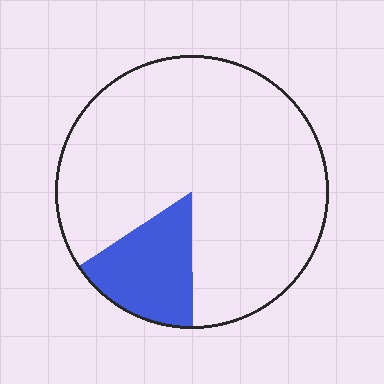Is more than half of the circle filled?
No.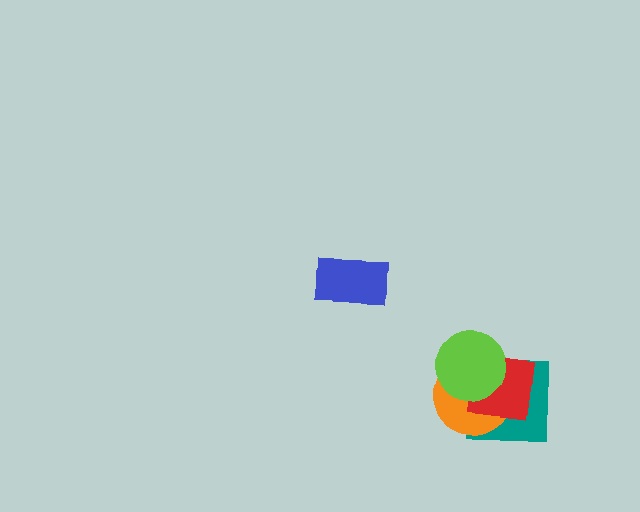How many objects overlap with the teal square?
3 objects overlap with the teal square.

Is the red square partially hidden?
Yes, it is partially covered by another shape.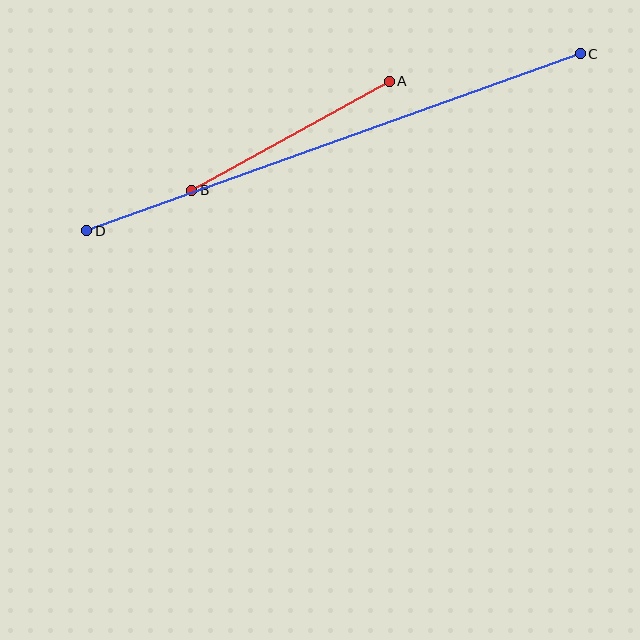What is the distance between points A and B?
The distance is approximately 226 pixels.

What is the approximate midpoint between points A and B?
The midpoint is at approximately (291, 136) pixels.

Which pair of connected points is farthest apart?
Points C and D are farthest apart.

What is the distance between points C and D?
The distance is approximately 524 pixels.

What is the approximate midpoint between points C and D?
The midpoint is at approximately (334, 142) pixels.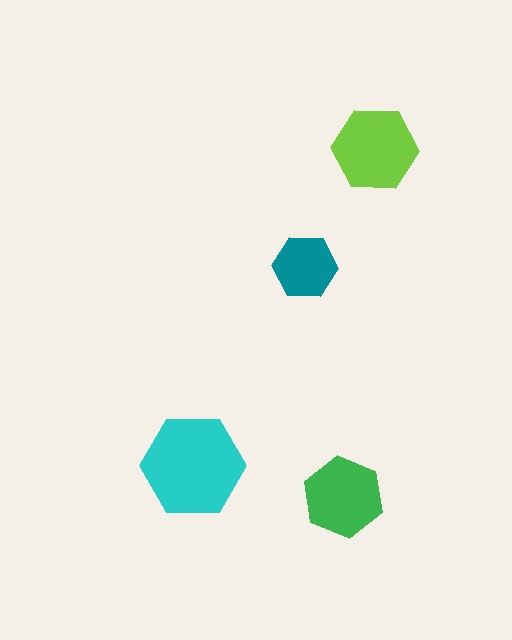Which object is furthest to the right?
The lime hexagon is rightmost.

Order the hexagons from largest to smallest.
the cyan one, the lime one, the green one, the teal one.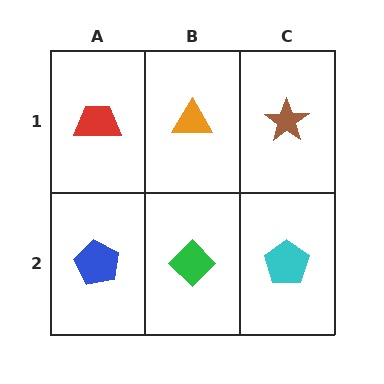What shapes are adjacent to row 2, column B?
An orange triangle (row 1, column B), a blue pentagon (row 2, column A), a cyan pentagon (row 2, column C).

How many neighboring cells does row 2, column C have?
2.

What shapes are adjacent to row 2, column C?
A brown star (row 1, column C), a green diamond (row 2, column B).